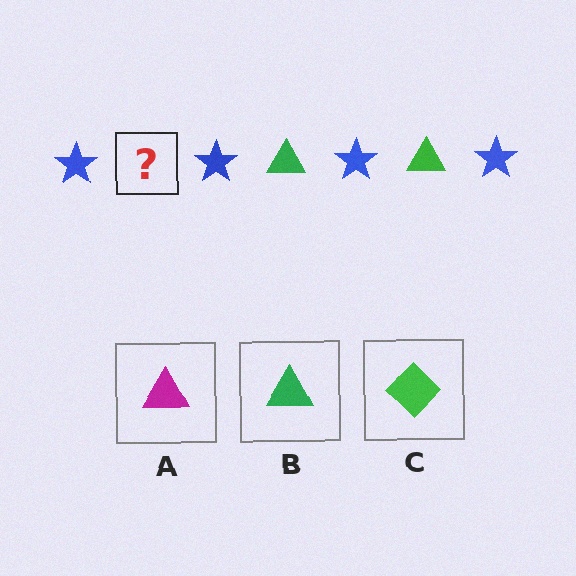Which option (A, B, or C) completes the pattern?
B.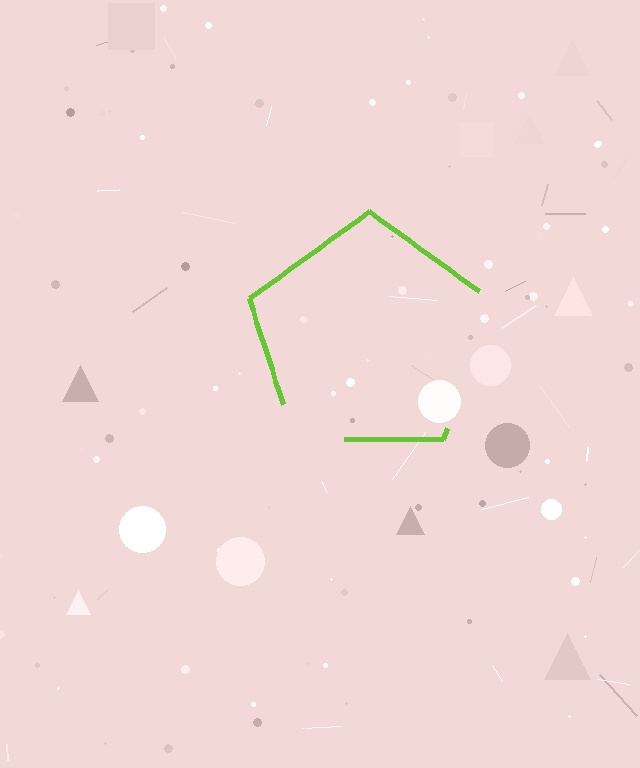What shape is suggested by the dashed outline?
The dashed outline suggests a pentagon.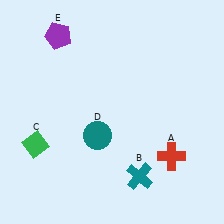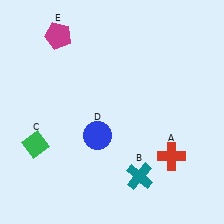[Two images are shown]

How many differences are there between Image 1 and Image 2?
There are 2 differences between the two images.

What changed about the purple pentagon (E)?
In Image 1, E is purple. In Image 2, it changed to magenta.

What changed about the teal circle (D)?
In Image 1, D is teal. In Image 2, it changed to blue.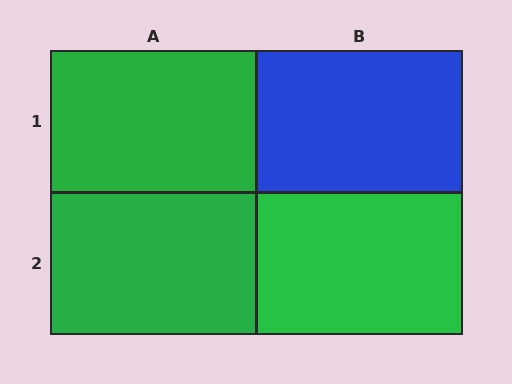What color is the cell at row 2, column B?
Green.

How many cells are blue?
1 cell is blue.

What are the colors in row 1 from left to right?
Green, blue.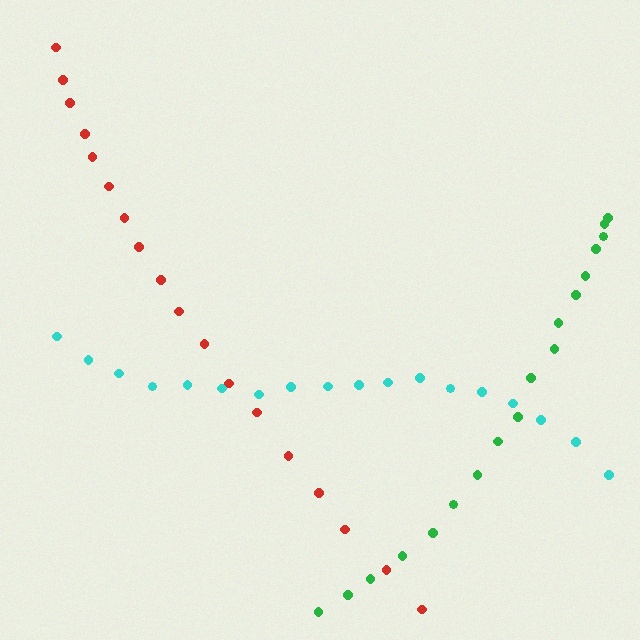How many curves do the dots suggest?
There are 3 distinct paths.